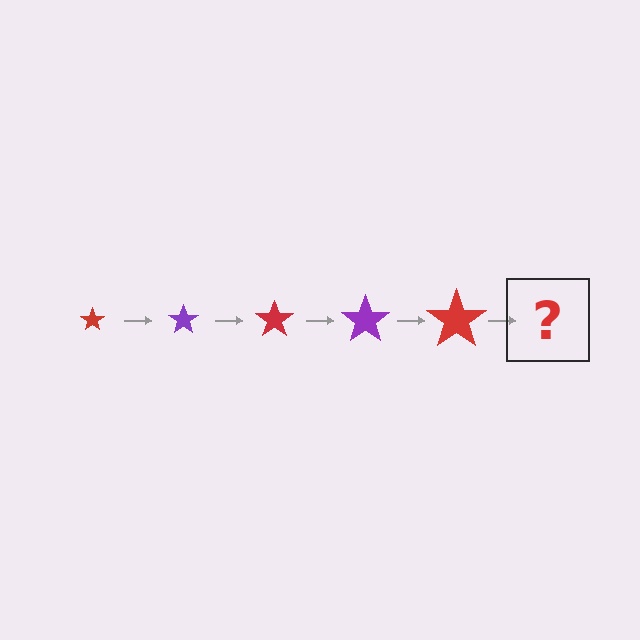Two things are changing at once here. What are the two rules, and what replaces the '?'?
The two rules are that the star grows larger each step and the color cycles through red and purple. The '?' should be a purple star, larger than the previous one.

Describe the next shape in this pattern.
It should be a purple star, larger than the previous one.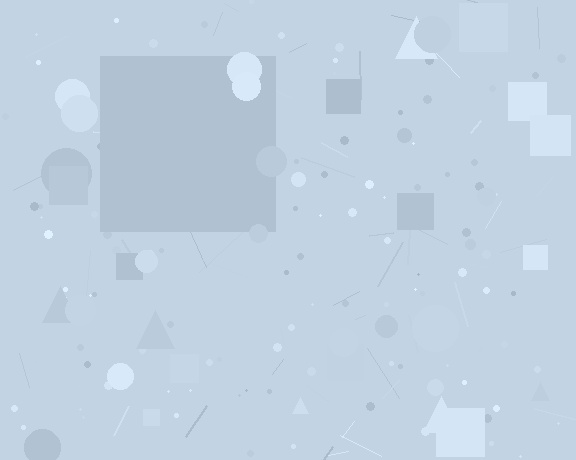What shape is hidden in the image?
A square is hidden in the image.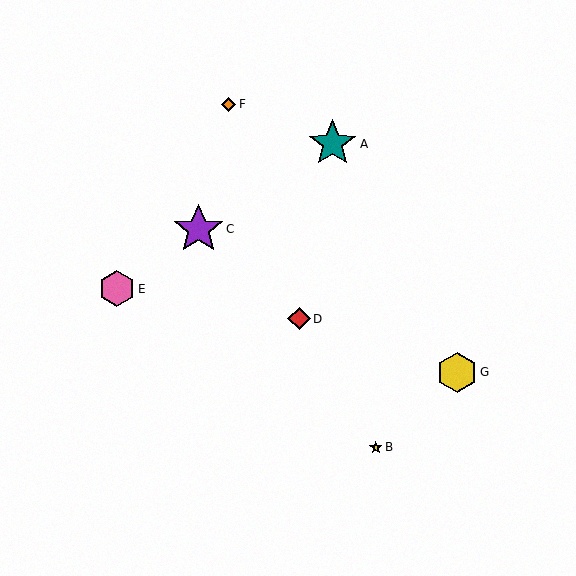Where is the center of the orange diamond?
The center of the orange diamond is at (229, 104).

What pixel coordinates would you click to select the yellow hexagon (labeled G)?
Click at (457, 372) to select the yellow hexagon G.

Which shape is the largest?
The purple star (labeled C) is the largest.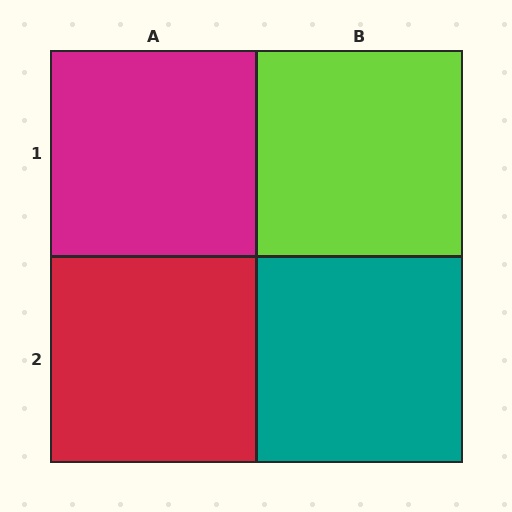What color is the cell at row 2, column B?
Teal.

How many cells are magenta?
1 cell is magenta.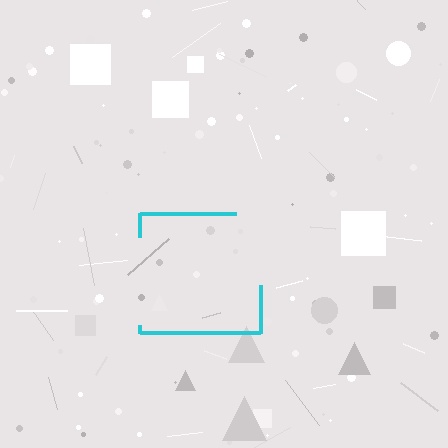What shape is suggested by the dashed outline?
The dashed outline suggests a square.